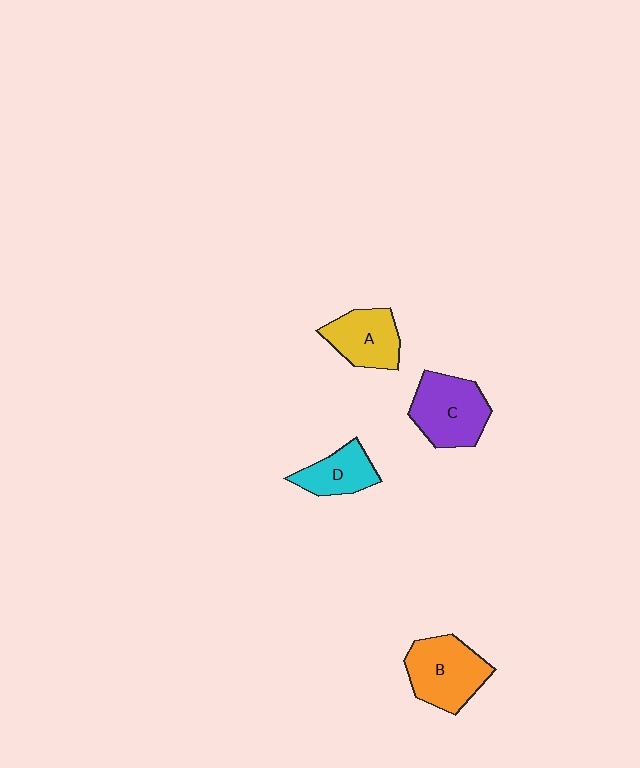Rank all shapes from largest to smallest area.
From largest to smallest: B (orange), C (purple), A (yellow), D (cyan).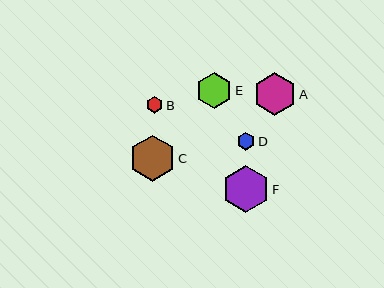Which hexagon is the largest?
Hexagon F is the largest with a size of approximately 47 pixels.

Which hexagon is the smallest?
Hexagon B is the smallest with a size of approximately 17 pixels.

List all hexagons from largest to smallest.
From largest to smallest: F, C, A, E, D, B.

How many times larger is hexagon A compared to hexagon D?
Hexagon A is approximately 2.4 times the size of hexagon D.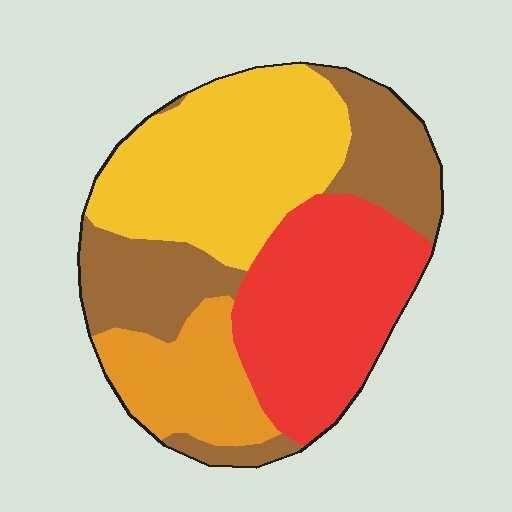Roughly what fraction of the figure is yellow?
Yellow covers 31% of the figure.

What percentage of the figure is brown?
Brown covers about 25% of the figure.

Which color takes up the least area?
Orange, at roughly 15%.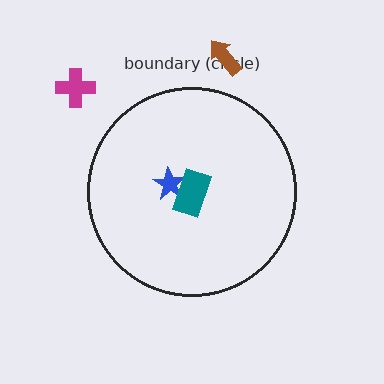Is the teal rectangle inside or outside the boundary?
Inside.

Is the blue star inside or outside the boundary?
Inside.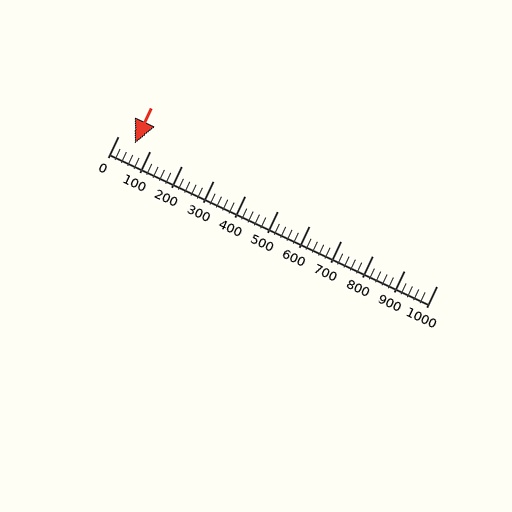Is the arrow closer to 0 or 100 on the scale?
The arrow is closer to 100.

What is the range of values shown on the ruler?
The ruler shows values from 0 to 1000.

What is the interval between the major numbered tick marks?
The major tick marks are spaced 100 units apart.